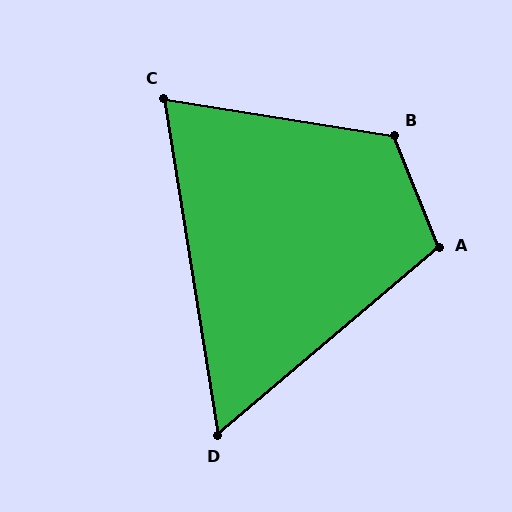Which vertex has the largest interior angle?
B, at approximately 121 degrees.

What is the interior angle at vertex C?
Approximately 72 degrees (acute).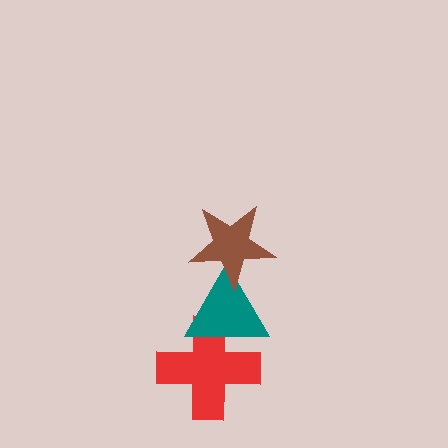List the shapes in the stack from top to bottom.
From top to bottom: the brown star, the teal triangle, the red cross.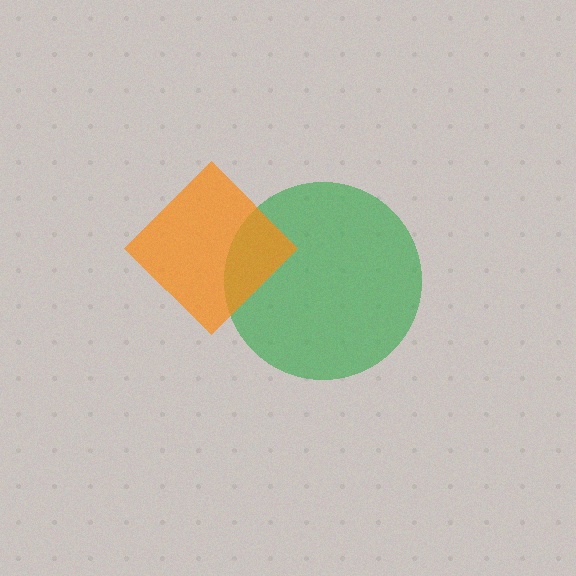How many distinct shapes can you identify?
There are 2 distinct shapes: a green circle, an orange diamond.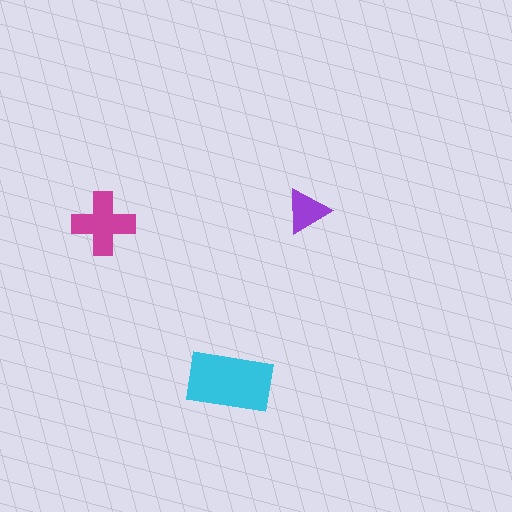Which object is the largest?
The cyan rectangle.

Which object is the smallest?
The purple triangle.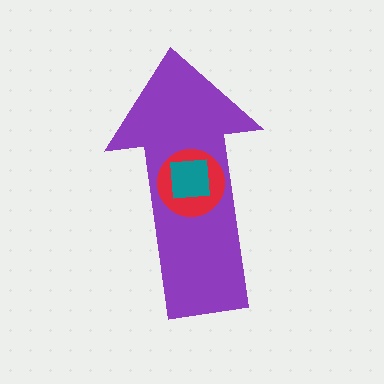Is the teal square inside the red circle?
Yes.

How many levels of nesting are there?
3.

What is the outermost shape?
The purple arrow.